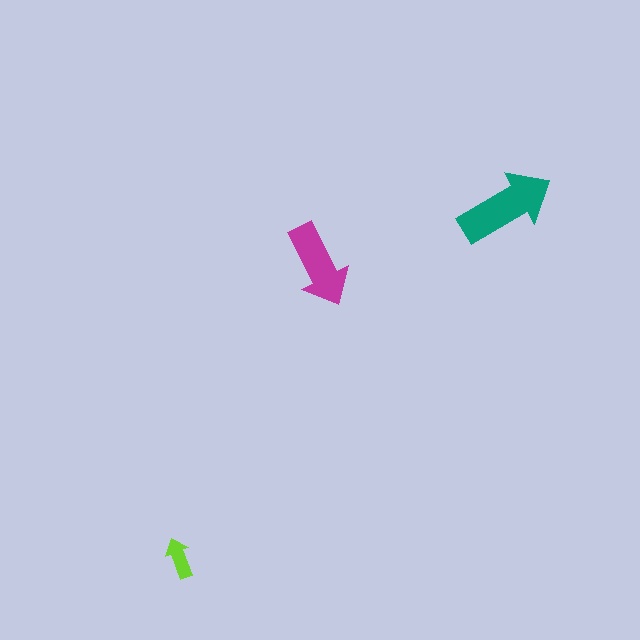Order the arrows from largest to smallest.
the teal one, the magenta one, the lime one.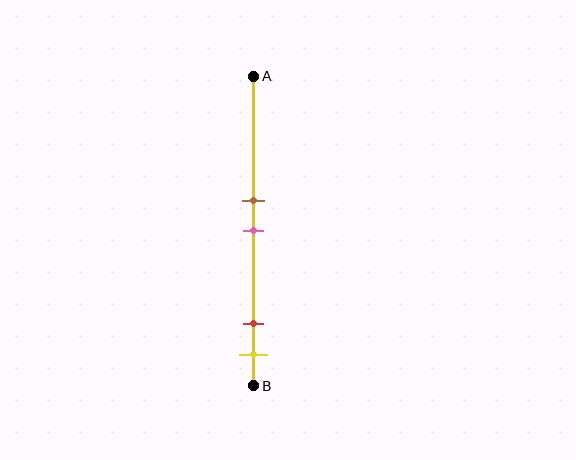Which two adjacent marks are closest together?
The brown and pink marks are the closest adjacent pair.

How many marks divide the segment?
There are 4 marks dividing the segment.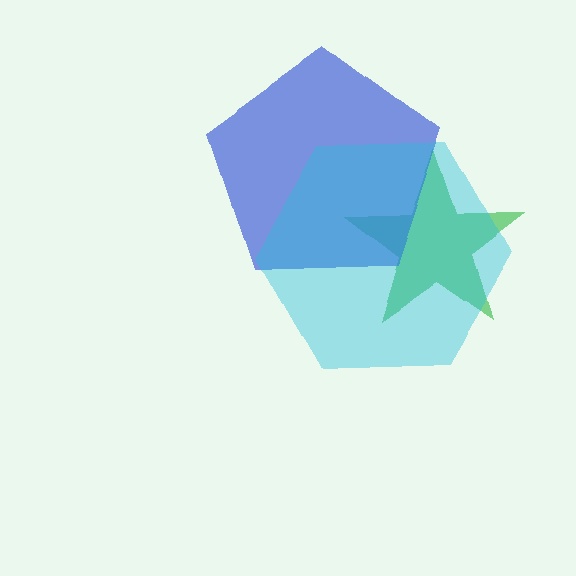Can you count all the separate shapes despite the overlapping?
Yes, there are 3 separate shapes.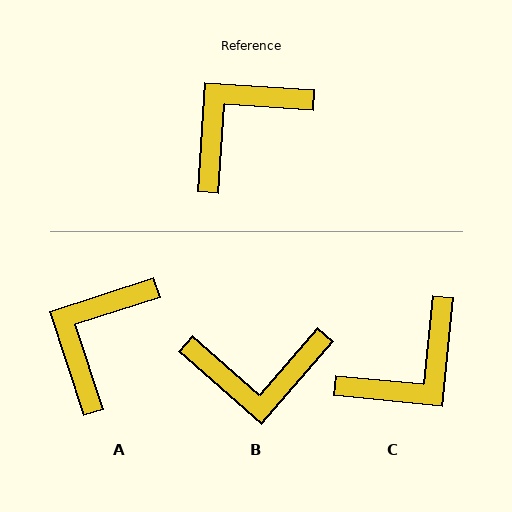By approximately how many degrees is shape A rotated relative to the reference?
Approximately 22 degrees counter-clockwise.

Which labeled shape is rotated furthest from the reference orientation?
C, about 178 degrees away.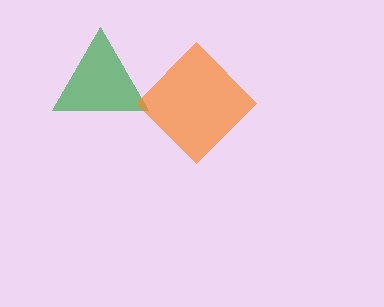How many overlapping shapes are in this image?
There are 2 overlapping shapes in the image.